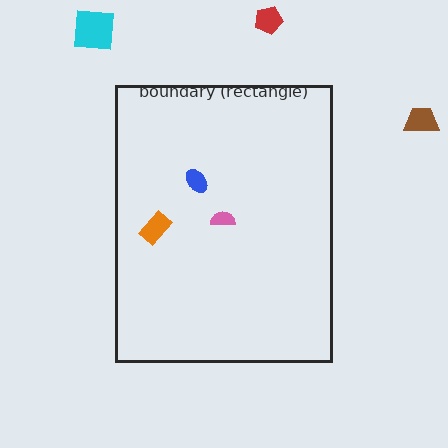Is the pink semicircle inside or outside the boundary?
Inside.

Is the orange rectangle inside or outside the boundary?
Inside.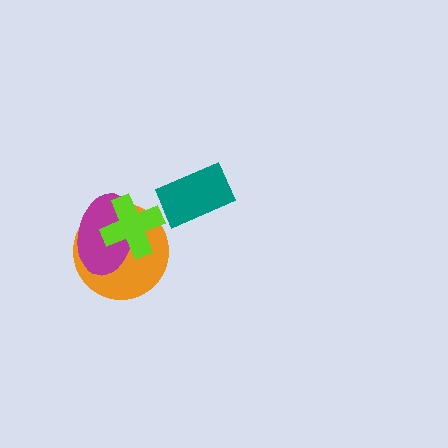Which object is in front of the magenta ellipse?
The lime cross is in front of the magenta ellipse.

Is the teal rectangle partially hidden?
No, no other shape covers it.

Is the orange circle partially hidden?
Yes, it is partially covered by another shape.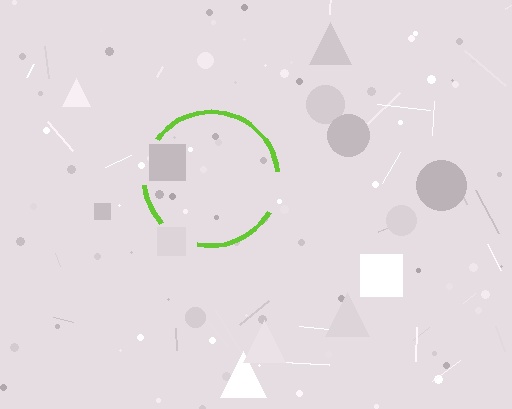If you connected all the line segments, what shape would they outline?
They would outline a circle.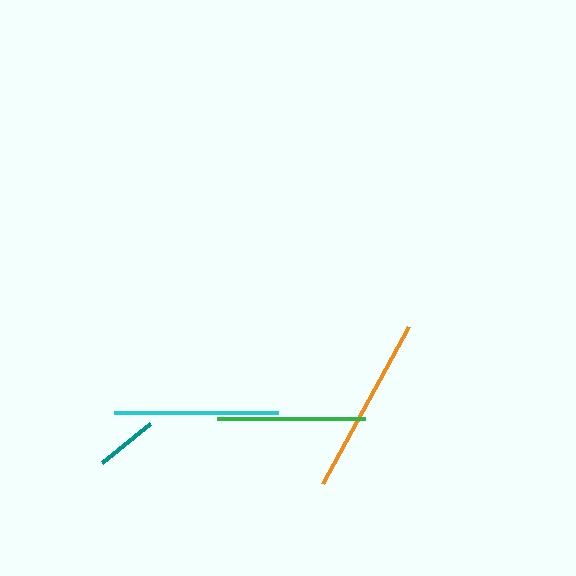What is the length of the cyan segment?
The cyan segment is approximately 165 pixels long.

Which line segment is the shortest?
The teal line is the shortest at approximately 61 pixels.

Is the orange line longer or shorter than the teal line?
The orange line is longer than the teal line.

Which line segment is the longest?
The orange line is the longest at approximately 178 pixels.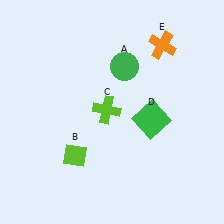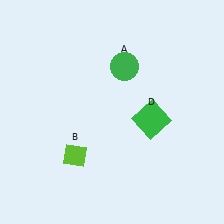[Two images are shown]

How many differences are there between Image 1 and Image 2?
There are 2 differences between the two images.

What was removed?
The orange cross (E), the lime cross (C) were removed in Image 2.